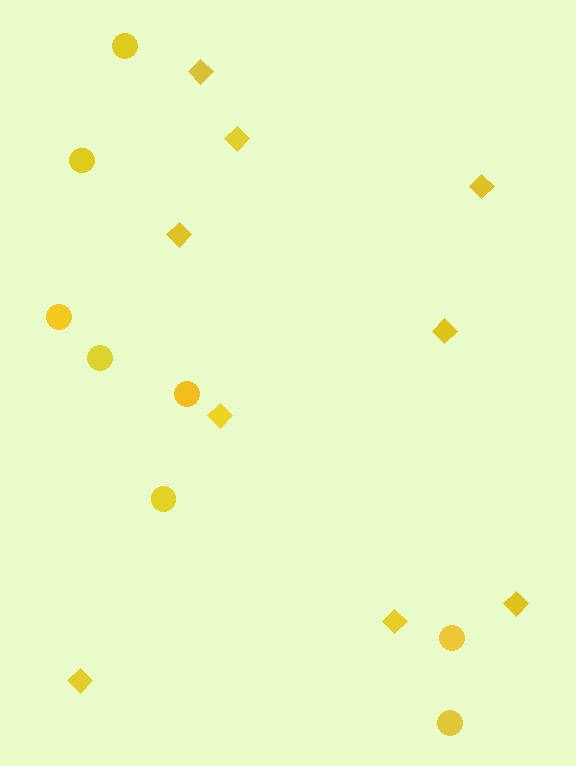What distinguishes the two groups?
There are 2 groups: one group of diamonds (9) and one group of circles (8).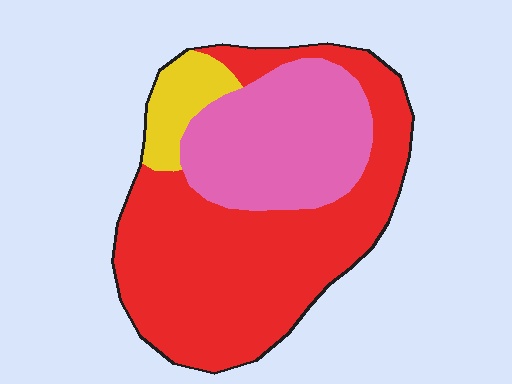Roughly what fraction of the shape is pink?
Pink takes up between a quarter and a half of the shape.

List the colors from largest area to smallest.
From largest to smallest: red, pink, yellow.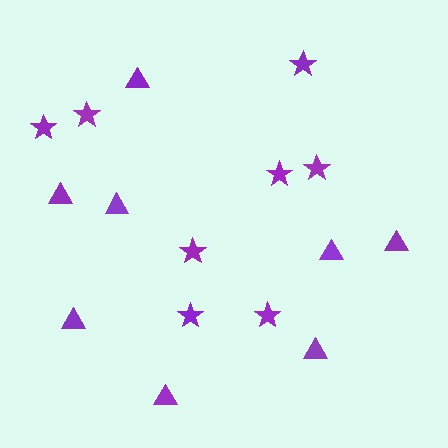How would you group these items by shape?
There are 2 groups: one group of stars (8) and one group of triangles (8).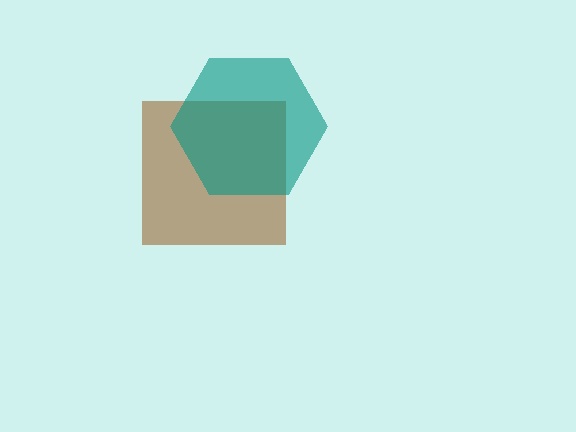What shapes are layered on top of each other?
The layered shapes are: a brown square, a teal hexagon.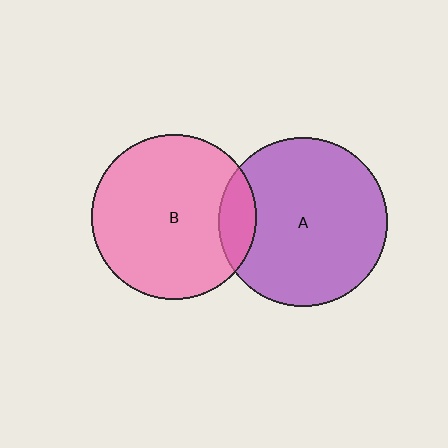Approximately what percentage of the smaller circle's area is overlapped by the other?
Approximately 15%.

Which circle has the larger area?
Circle A (purple).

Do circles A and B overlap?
Yes.